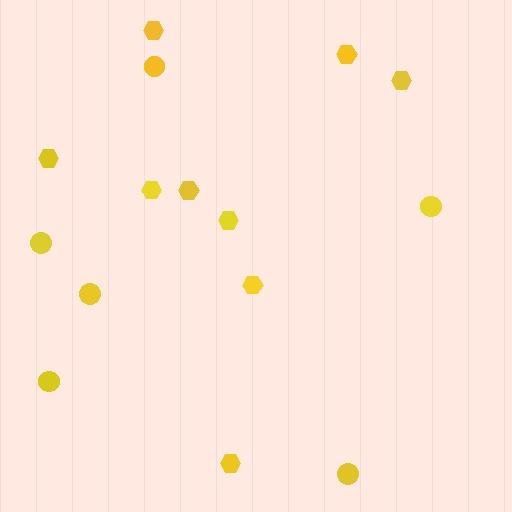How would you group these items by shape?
There are 2 groups: one group of hexagons (9) and one group of circles (6).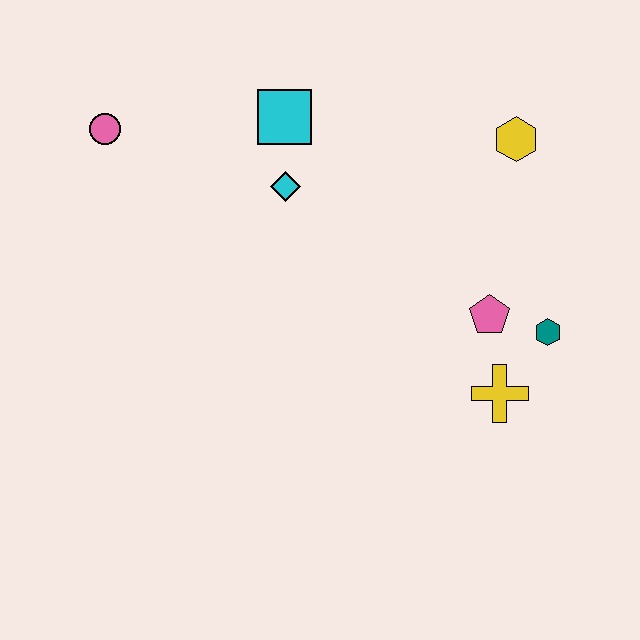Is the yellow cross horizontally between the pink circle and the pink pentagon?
No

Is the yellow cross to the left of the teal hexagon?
Yes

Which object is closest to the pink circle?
The cyan square is closest to the pink circle.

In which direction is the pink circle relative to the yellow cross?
The pink circle is to the left of the yellow cross.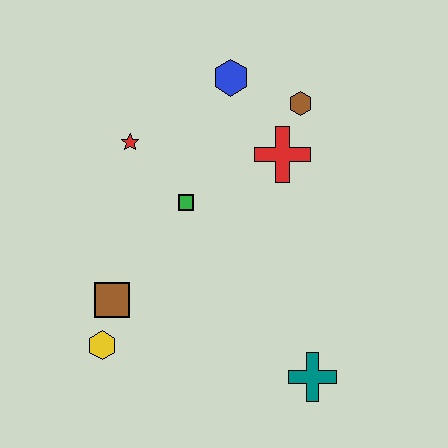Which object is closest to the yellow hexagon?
The brown square is closest to the yellow hexagon.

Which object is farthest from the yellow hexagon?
The brown hexagon is farthest from the yellow hexagon.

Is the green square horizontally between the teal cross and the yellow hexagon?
Yes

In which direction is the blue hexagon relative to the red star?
The blue hexagon is to the right of the red star.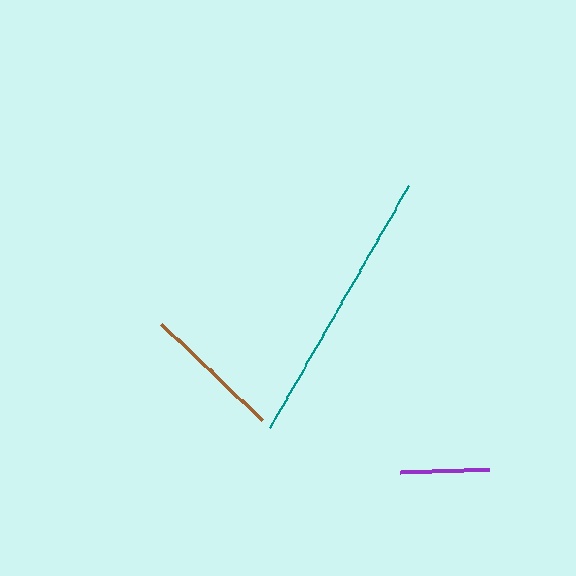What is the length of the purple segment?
The purple segment is approximately 90 pixels long.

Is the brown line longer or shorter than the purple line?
The brown line is longer than the purple line.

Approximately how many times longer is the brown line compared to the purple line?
The brown line is approximately 1.5 times the length of the purple line.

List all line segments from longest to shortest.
From longest to shortest: teal, brown, purple.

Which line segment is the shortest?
The purple line is the shortest at approximately 90 pixels.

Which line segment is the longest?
The teal line is the longest at approximately 278 pixels.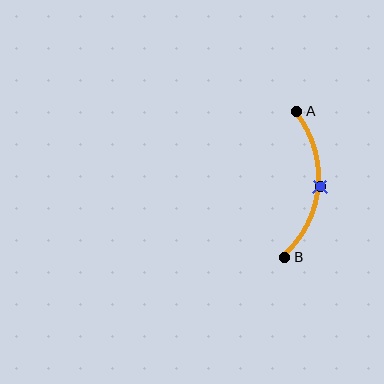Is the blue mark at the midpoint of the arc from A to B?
Yes. The blue mark lies on the arc at equal arc-length from both A and B — it is the arc midpoint.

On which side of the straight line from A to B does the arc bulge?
The arc bulges to the right of the straight line connecting A and B.